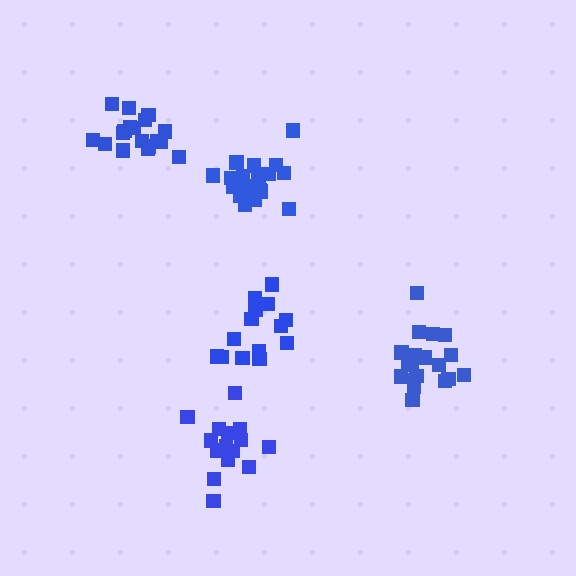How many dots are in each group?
Group 1: 16 dots, Group 2: 19 dots, Group 3: 19 dots, Group 4: 15 dots, Group 5: 21 dots (90 total).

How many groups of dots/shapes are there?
There are 5 groups.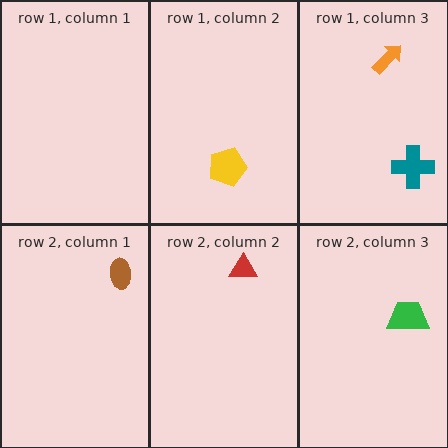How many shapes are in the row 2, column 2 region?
1.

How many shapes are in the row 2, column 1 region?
1.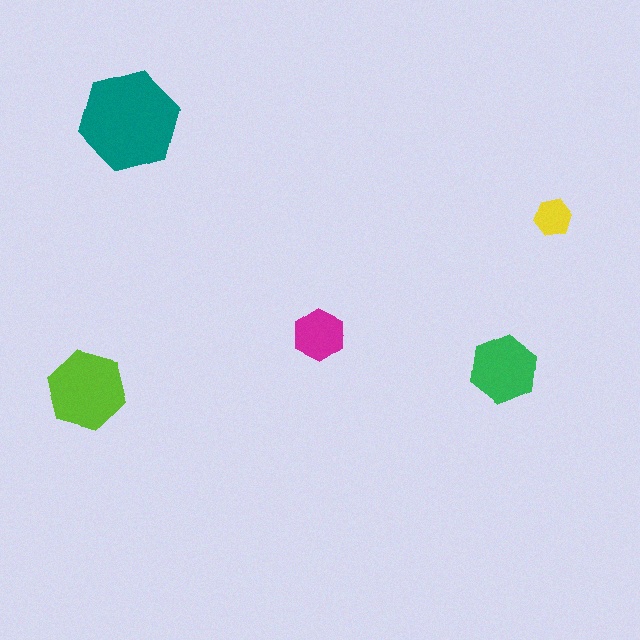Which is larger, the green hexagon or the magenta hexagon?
The green one.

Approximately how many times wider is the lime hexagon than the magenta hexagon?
About 1.5 times wider.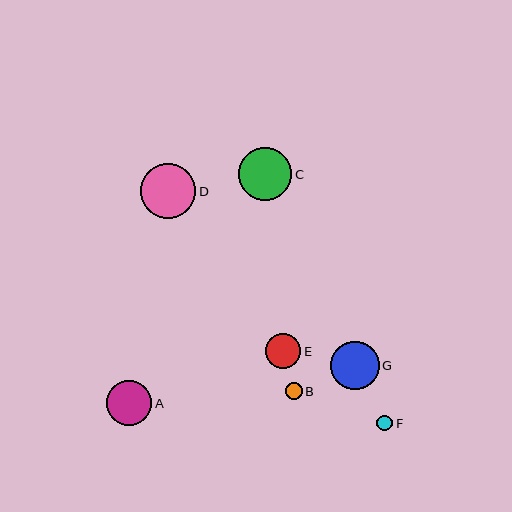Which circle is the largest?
Circle D is the largest with a size of approximately 55 pixels.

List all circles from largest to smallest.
From largest to smallest: D, C, G, A, E, B, F.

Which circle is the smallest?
Circle F is the smallest with a size of approximately 16 pixels.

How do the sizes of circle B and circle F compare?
Circle B and circle F are approximately the same size.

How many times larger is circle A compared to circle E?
Circle A is approximately 1.3 times the size of circle E.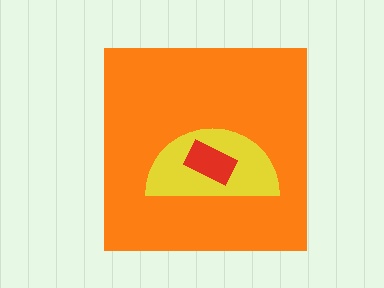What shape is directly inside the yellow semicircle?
The red rectangle.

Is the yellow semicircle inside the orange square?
Yes.